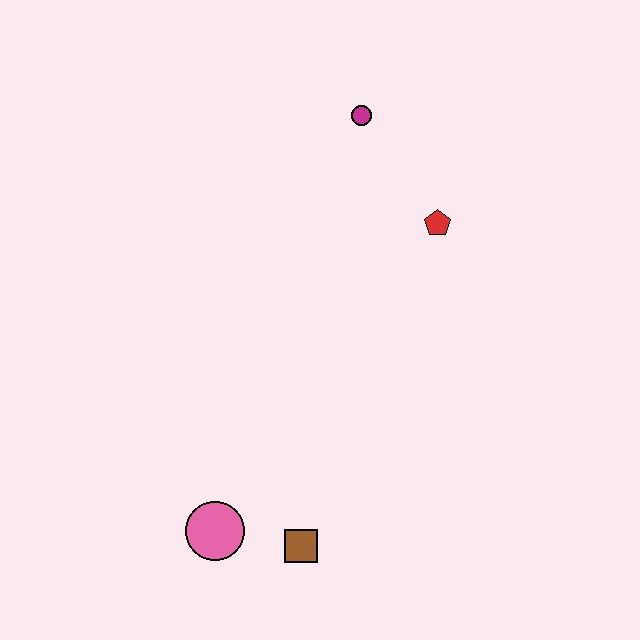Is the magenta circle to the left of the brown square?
No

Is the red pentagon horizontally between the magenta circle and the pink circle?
No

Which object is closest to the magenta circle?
The red pentagon is closest to the magenta circle.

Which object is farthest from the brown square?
The magenta circle is farthest from the brown square.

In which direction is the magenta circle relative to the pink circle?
The magenta circle is above the pink circle.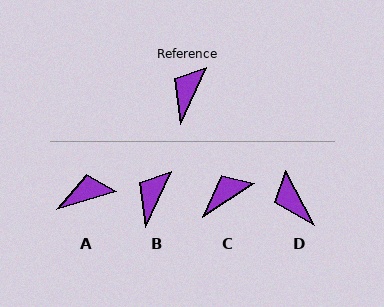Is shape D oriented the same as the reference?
No, it is off by about 52 degrees.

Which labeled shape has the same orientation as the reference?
B.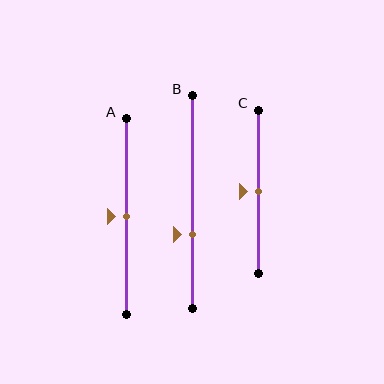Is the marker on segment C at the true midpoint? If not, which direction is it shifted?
Yes, the marker on segment C is at the true midpoint.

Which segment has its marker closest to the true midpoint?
Segment A has its marker closest to the true midpoint.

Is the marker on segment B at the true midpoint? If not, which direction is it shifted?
No, the marker on segment B is shifted downward by about 15% of the segment length.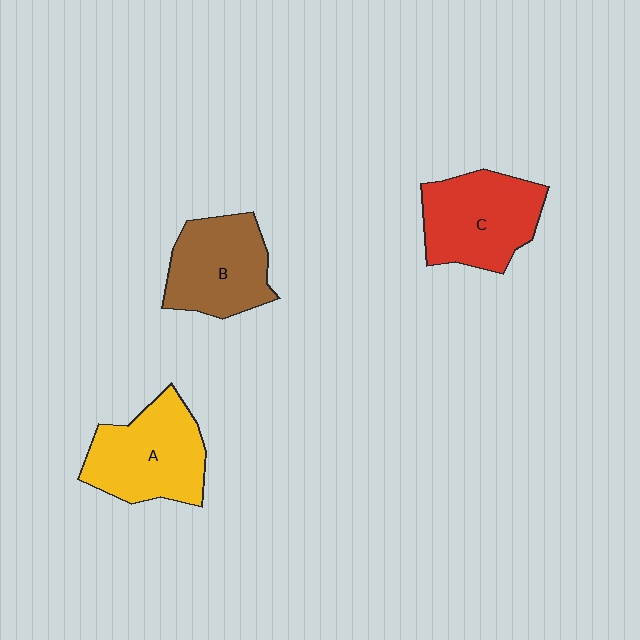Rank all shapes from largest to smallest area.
From largest to smallest: A (yellow), C (red), B (brown).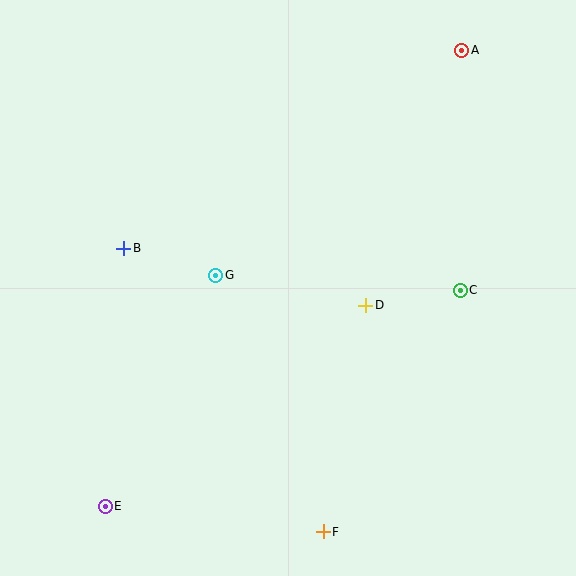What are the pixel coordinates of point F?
Point F is at (323, 532).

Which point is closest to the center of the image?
Point G at (216, 275) is closest to the center.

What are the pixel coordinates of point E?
Point E is at (105, 506).